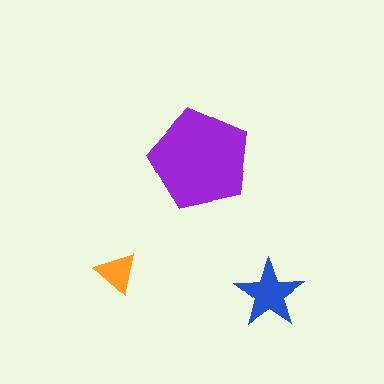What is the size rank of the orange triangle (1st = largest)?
3rd.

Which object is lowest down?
The blue star is bottommost.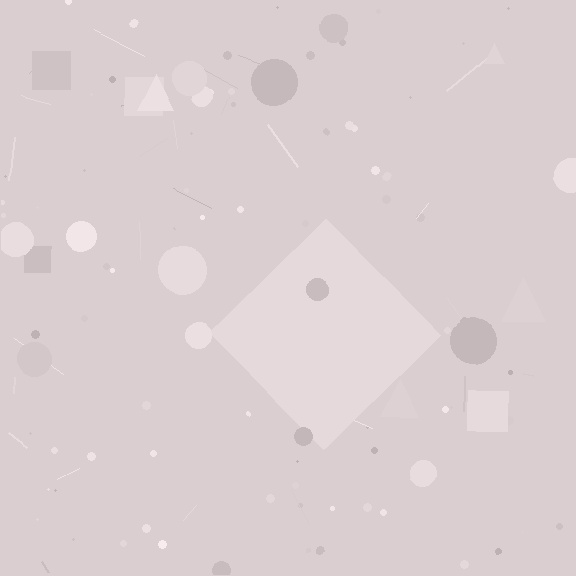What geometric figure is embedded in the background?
A diamond is embedded in the background.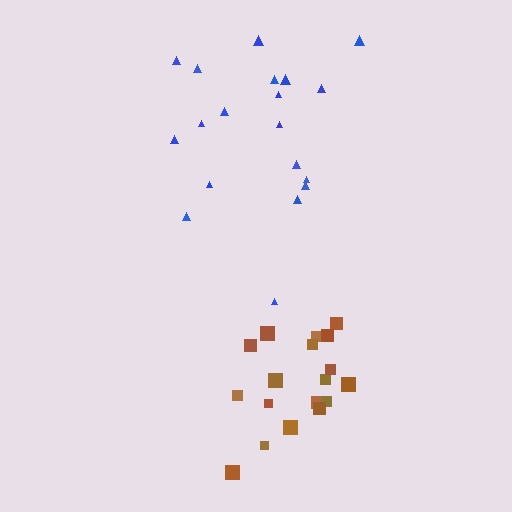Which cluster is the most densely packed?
Brown.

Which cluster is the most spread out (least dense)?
Blue.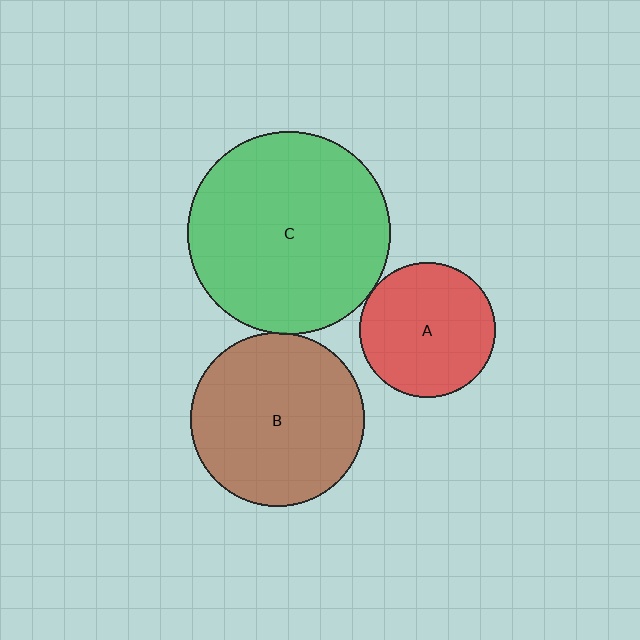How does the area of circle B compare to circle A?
Approximately 1.6 times.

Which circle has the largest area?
Circle C (green).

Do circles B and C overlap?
Yes.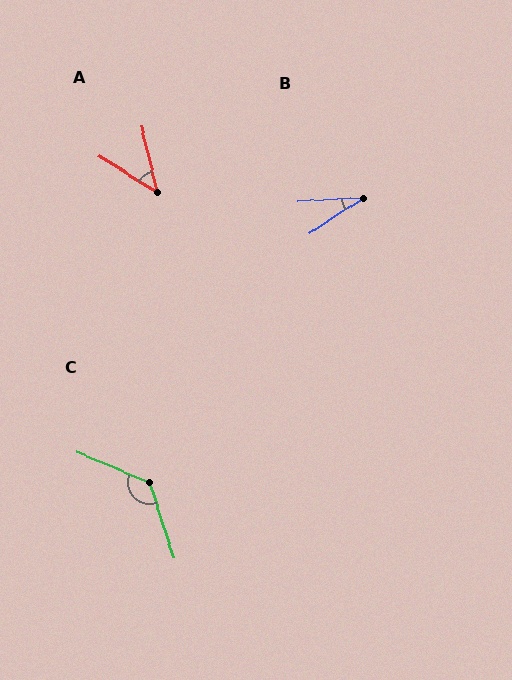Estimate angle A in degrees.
Approximately 44 degrees.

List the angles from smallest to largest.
B (31°), A (44°), C (131°).